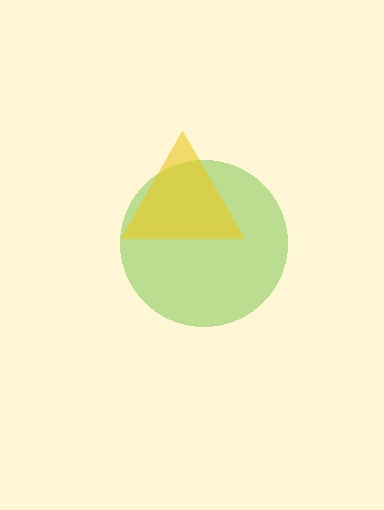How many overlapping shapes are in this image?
There are 2 overlapping shapes in the image.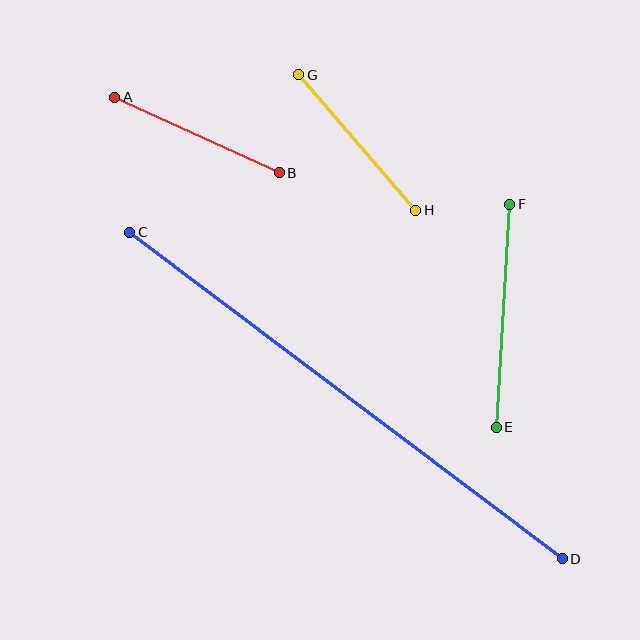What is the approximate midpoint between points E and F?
The midpoint is at approximately (503, 316) pixels.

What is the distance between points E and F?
The distance is approximately 223 pixels.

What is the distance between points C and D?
The distance is approximately 542 pixels.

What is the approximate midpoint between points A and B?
The midpoint is at approximately (197, 135) pixels.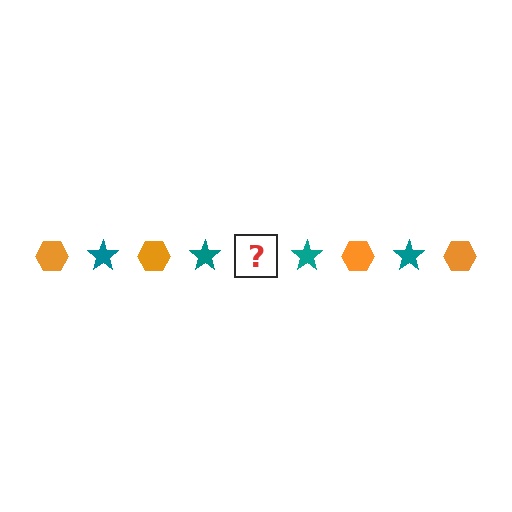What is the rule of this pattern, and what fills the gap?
The rule is that the pattern alternates between orange hexagon and teal star. The gap should be filled with an orange hexagon.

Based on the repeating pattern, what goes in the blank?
The blank should be an orange hexagon.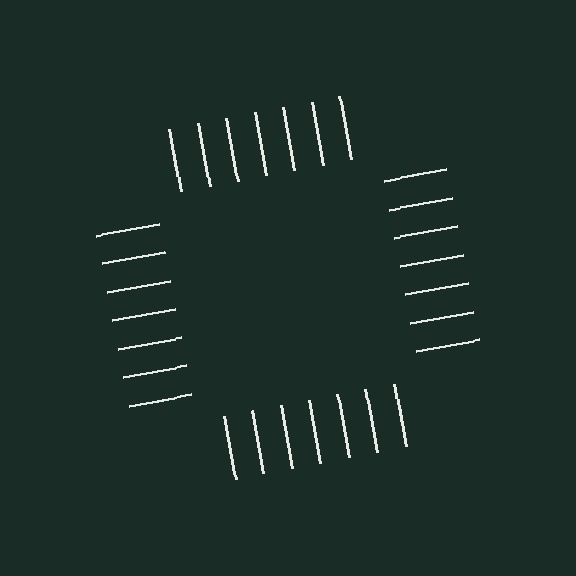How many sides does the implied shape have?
4 sides — the line-ends trace a square.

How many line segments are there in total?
28 — 7 along each of the 4 edges.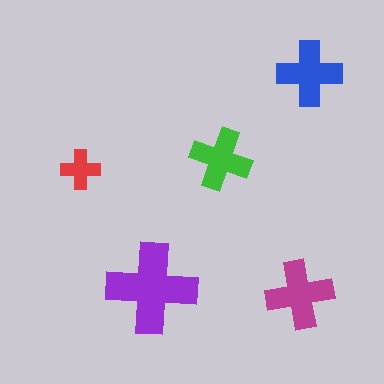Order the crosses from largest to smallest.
the purple one, the magenta one, the blue one, the green one, the red one.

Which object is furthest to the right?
The blue cross is rightmost.